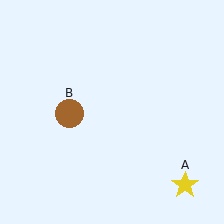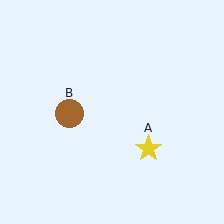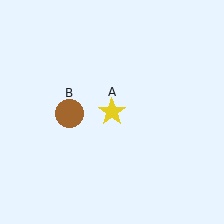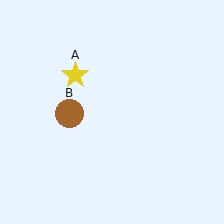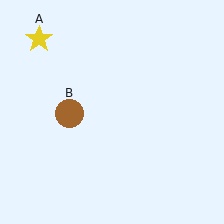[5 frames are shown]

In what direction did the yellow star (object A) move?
The yellow star (object A) moved up and to the left.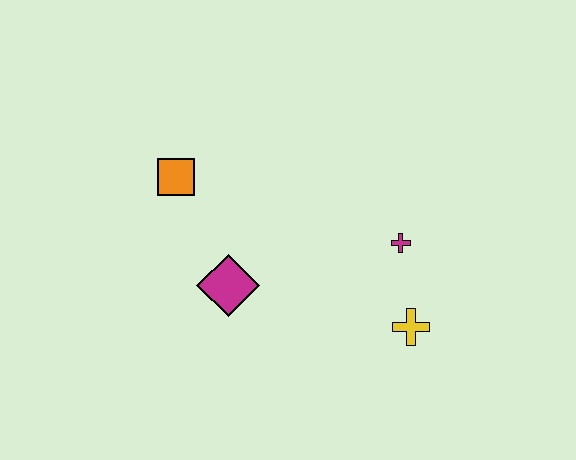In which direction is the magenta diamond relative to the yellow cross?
The magenta diamond is to the left of the yellow cross.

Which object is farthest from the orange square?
The yellow cross is farthest from the orange square.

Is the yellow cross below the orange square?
Yes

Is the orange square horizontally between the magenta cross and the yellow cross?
No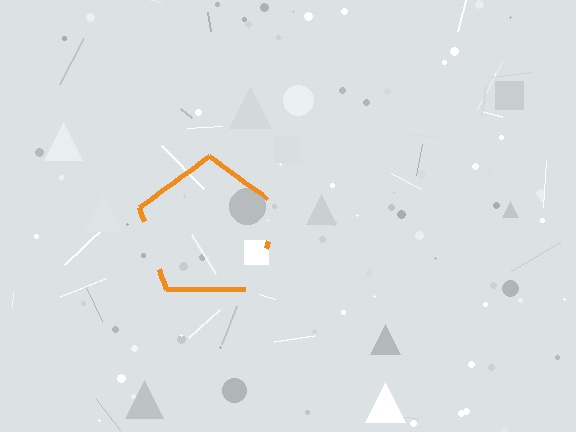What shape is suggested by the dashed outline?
The dashed outline suggests a pentagon.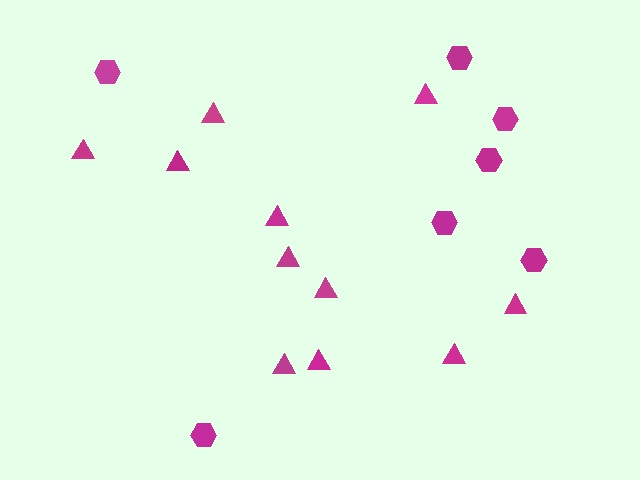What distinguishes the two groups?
There are 2 groups: one group of hexagons (7) and one group of triangles (11).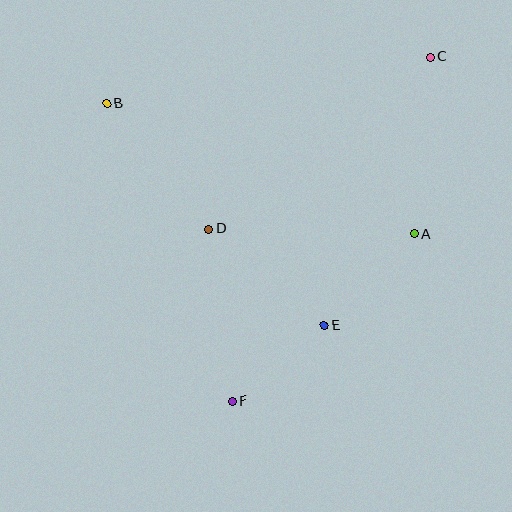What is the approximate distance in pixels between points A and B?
The distance between A and B is approximately 335 pixels.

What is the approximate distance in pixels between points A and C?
The distance between A and C is approximately 178 pixels.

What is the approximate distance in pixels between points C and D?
The distance between C and D is approximately 280 pixels.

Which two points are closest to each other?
Points E and F are closest to each other.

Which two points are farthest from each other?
Points C and F are farthest from each other.